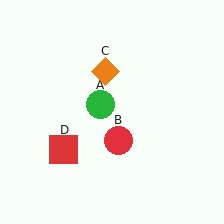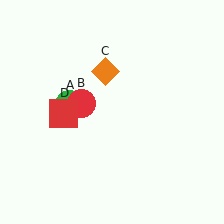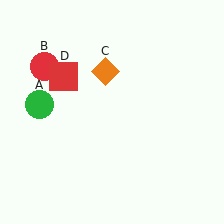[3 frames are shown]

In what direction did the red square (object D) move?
The red square (object D) moved up.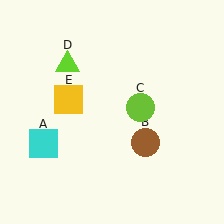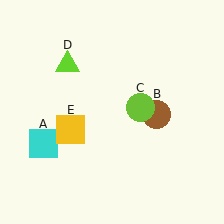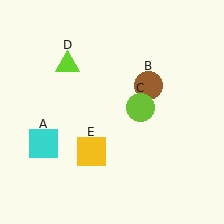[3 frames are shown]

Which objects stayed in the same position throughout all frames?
Cyan square (object A) and lime circle (object C) and lime triangle (object D) remained stationary.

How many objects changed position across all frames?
2 objects changed position: brown circle (object B), yellow square (object E).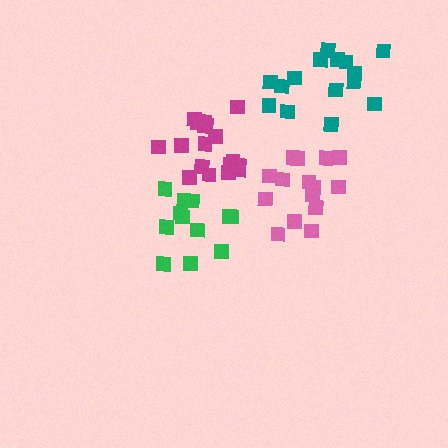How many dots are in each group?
Group 1: 12 dots, Group 2: 15 dots, Group 3: 16 dots, Group 4: 18 dots (61 total).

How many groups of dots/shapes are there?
There are 4 groups.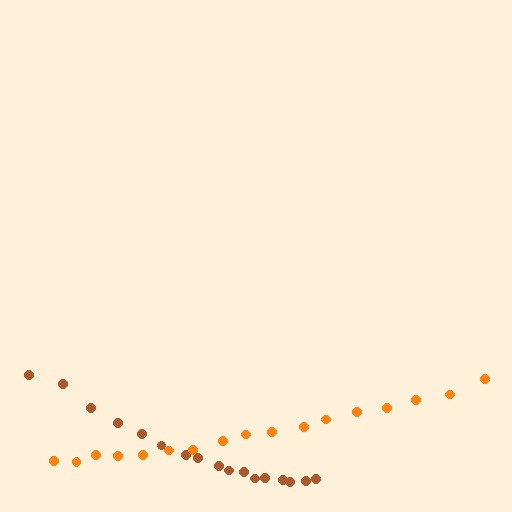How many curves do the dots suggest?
There are 2 distinct paths.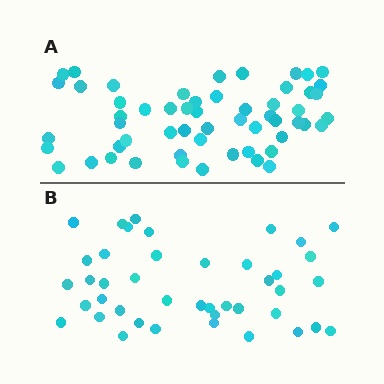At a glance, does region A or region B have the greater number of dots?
Region A (the top region) has more dots.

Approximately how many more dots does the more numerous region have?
Region A has approximately 15 more dots than region B.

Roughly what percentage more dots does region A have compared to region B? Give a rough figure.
About 35% more.